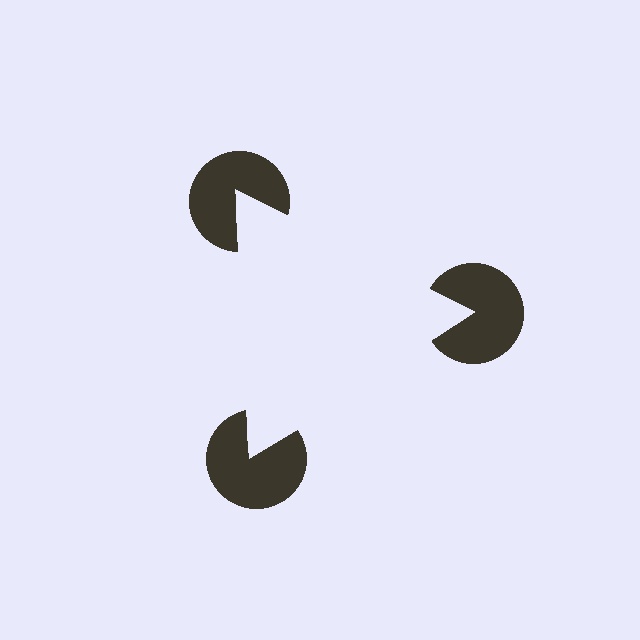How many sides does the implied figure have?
3 sides.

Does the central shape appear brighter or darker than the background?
It typically appears slightly brighter than the background, even though no actual brightness change is drawn.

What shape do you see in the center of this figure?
An illusory triangle — its edges are inferred from the aligned wedge cuts in the pac-man discs, not physically drawn.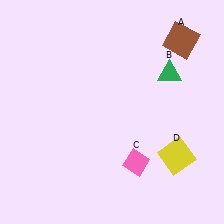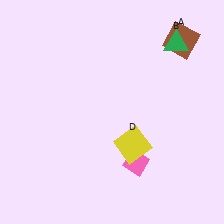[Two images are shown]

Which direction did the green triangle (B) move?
The green triangle (B) moved up.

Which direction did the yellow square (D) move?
The yellow square (D) moved left.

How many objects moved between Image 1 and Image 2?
2 objects moved between the two images.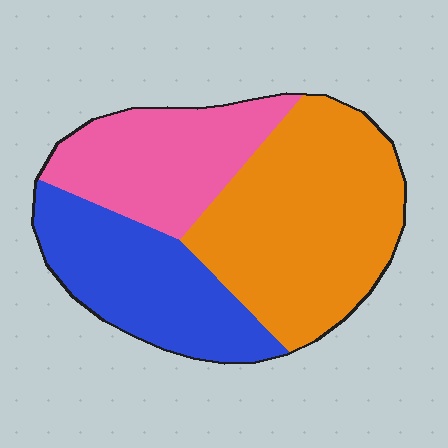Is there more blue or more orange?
Orange.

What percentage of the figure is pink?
Pink covers 26% of the figure.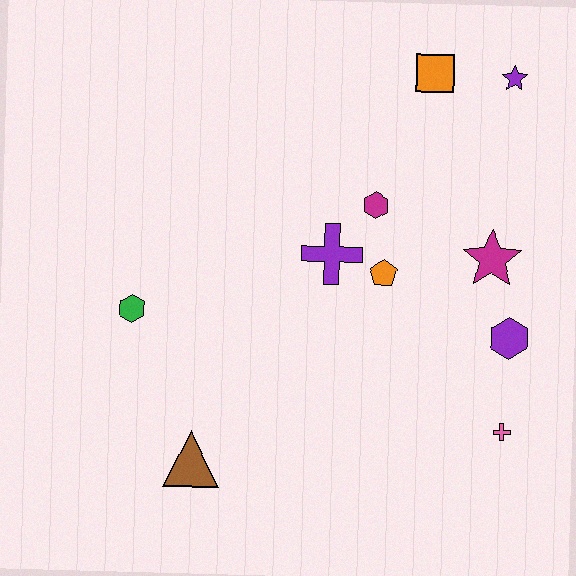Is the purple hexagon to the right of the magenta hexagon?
Yes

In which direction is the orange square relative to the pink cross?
The orange square is above the pink cross.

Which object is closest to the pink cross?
The purple hexagon is closest to the pink cross.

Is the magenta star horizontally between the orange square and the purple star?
Yes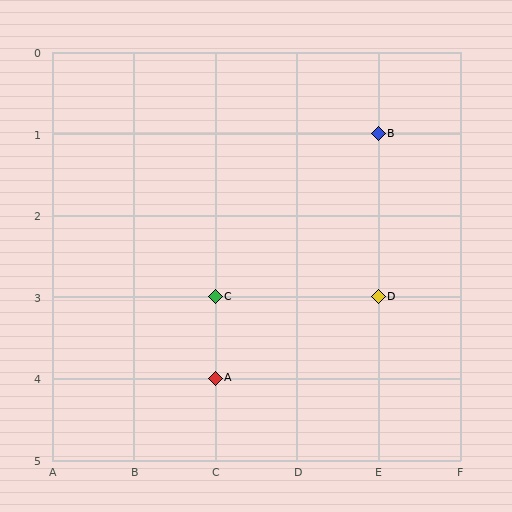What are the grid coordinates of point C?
Point C is at grid coordinates (C, 3).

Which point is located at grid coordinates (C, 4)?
Point A is at (C, 4).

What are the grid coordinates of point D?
Point D is at grid coordinates (E, 3).